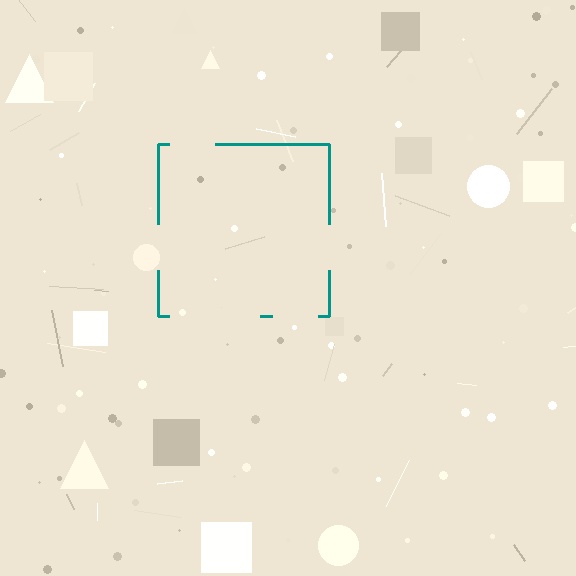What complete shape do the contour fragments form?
The contour fragments form a square.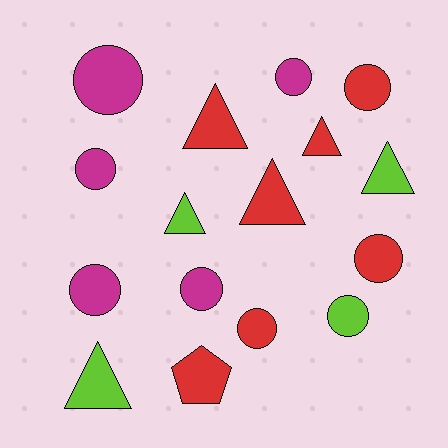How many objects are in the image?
There are 16 objects.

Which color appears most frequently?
Red, with 7 objects.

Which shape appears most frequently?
Circle, with 9 objects.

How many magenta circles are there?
There are 5 magenta circles.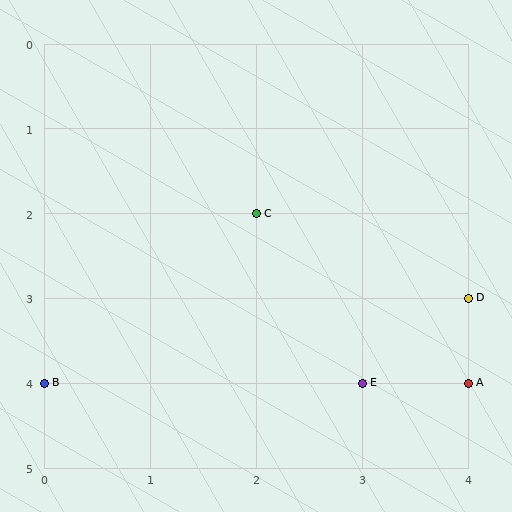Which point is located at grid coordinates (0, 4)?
Point B is at (0, 4).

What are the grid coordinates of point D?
Point D is at grid coordinates (4, 3).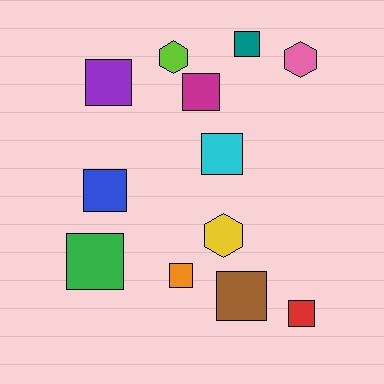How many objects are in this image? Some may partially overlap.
There are 12 objects.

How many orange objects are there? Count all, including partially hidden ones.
There is 1 orange object.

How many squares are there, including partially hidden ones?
There are 9 squares.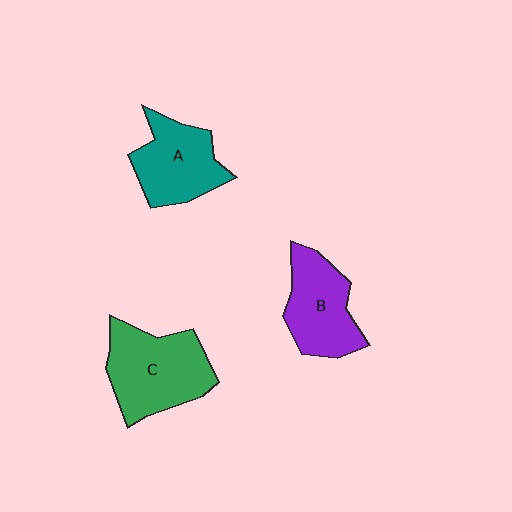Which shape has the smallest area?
Shape A (teal).